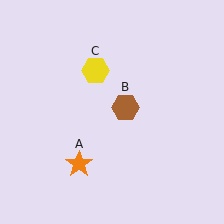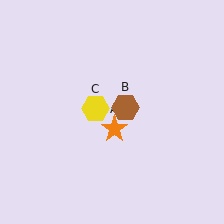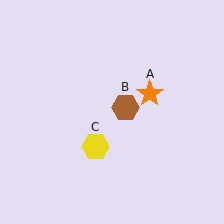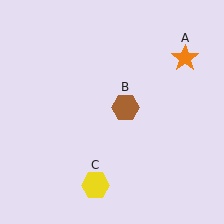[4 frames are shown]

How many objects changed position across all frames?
2 objects changed position: orange star (object A), yellow hexagon (object C).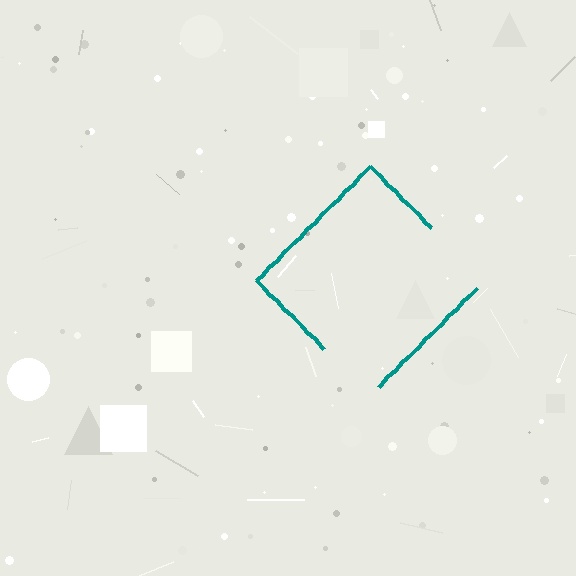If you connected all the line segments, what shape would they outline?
They would outline a diamond.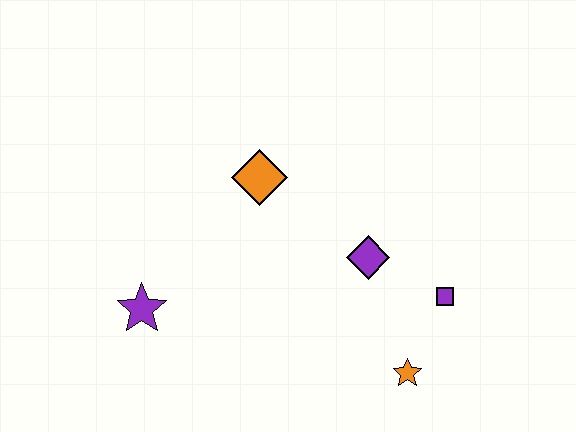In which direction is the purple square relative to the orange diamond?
The purple square is to the right of the orange diamond.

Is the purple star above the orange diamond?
No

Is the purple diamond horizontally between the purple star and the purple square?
Yes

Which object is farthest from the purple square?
The purple star is farthest from the purple square.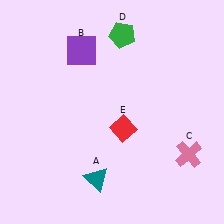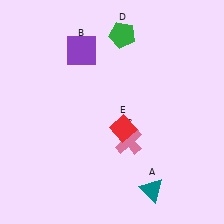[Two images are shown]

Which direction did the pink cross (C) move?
The pink cross (C) moved left.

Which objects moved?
The objects that moved are: the teal triangle (A), the pink cross (C).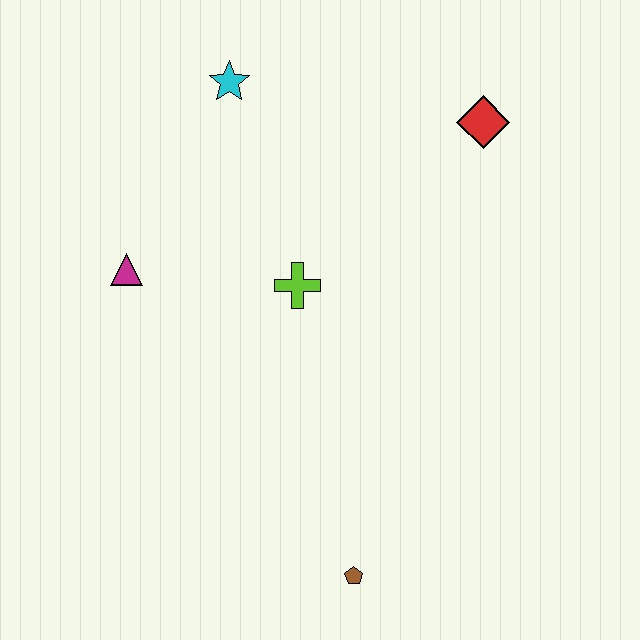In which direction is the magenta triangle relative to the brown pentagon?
The magenta triangle is above the brown pentagon.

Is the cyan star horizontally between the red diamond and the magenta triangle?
Yes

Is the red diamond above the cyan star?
No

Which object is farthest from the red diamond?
The brown pentagon is farthest from the red diamond.